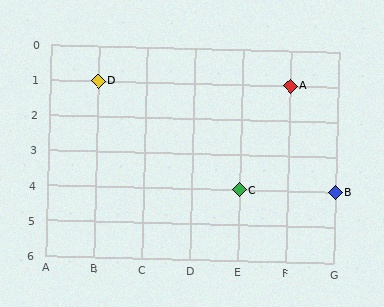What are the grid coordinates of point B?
Point B is at grid coordinates (G, 4).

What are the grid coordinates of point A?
Point A is at grid coordinates (F, 1).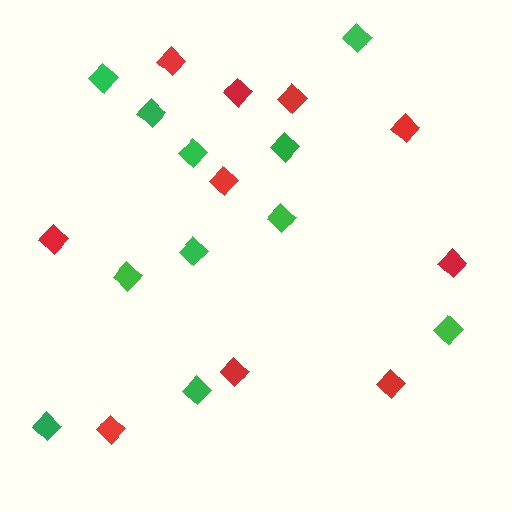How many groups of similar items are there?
There are 2 groups: one group of red diamonds (10) and one group of green diamonds (11).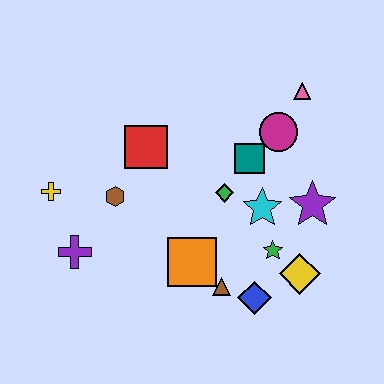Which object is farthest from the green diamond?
The yellow cross is farthest from the green diamond.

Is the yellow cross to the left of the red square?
Yes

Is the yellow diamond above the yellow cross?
No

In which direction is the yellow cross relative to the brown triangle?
The yellow cross is to the left of the brown triangle.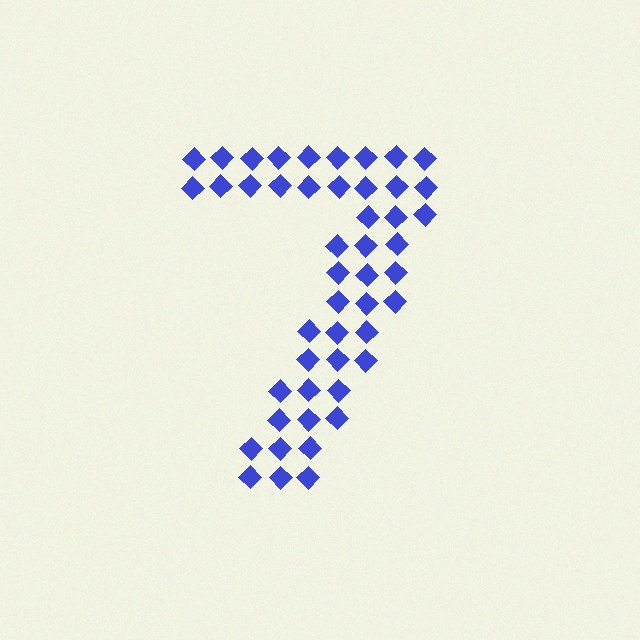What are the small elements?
The small elements are diamonds.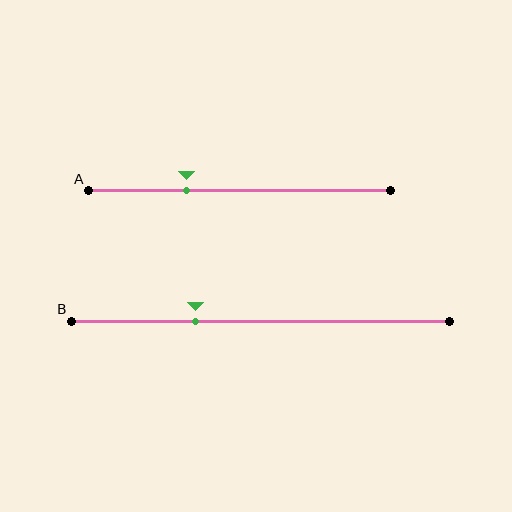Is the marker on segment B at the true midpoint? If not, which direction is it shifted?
No, the marker on segment B is shifted to the left by about 17% of the segment length.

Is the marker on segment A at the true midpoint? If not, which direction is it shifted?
No, the marker on segment A is shifted to the left by about 18% of the segment length.